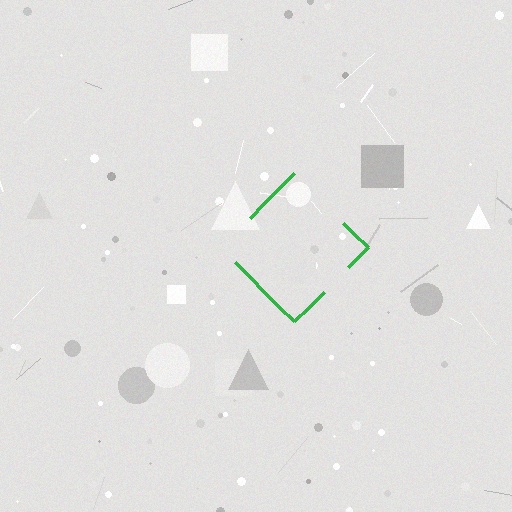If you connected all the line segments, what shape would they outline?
They would outline a diamond.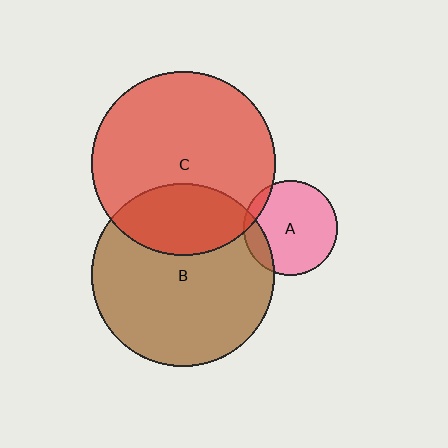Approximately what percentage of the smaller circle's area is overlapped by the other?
Approximately 30%.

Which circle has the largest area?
Circle C (red).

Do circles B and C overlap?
Yes.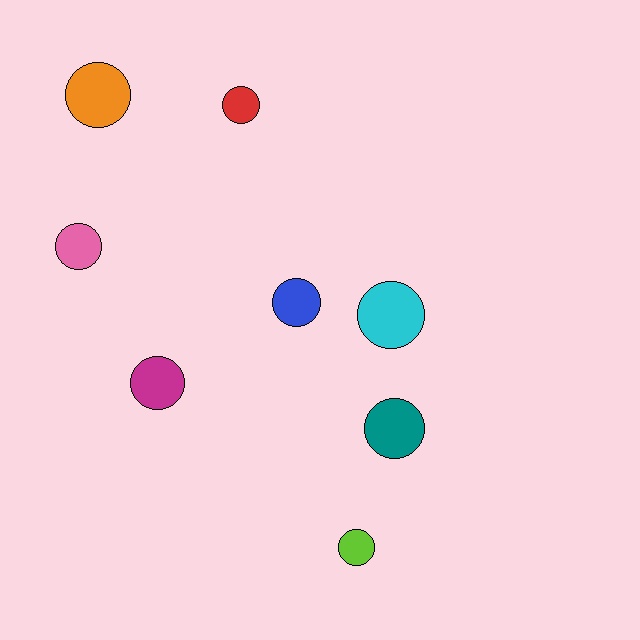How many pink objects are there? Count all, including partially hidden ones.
There is 1 pink object.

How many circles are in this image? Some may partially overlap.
There are 8 circles.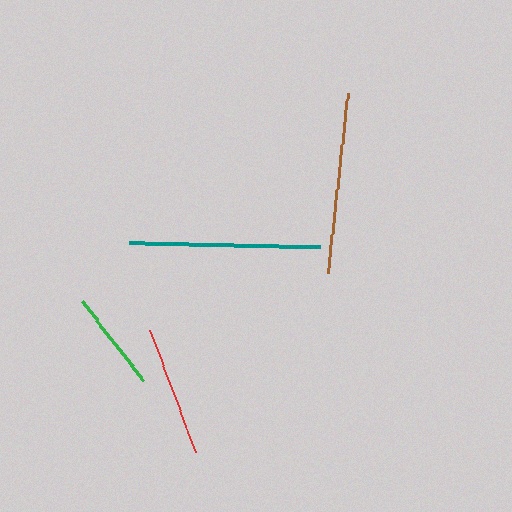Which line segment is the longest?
The teal line is the longest at approximately 191 pixels.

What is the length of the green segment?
The green segment is approximately 100 pixels long.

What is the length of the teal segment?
The teal segment is approximately 191 pixels long.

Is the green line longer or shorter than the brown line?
The brown line is longer than the green line.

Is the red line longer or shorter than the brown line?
The brown line is longer than the red line.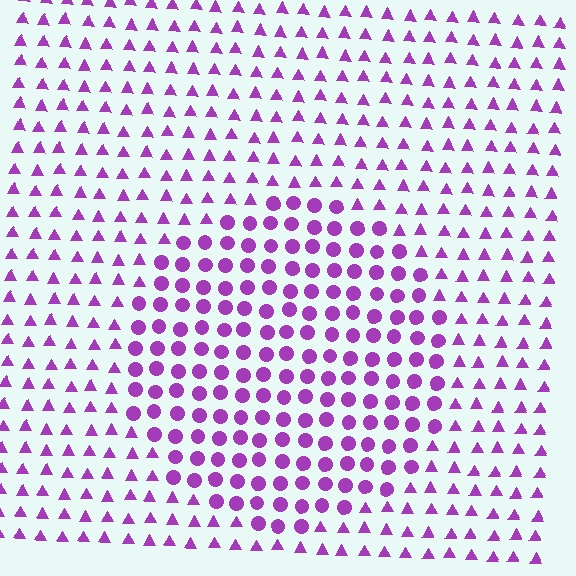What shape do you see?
I see a circle.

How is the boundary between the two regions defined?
The boundary is defined by a change in element shape: circles inside vs. triangles outside. All elements share the same color and spacing.